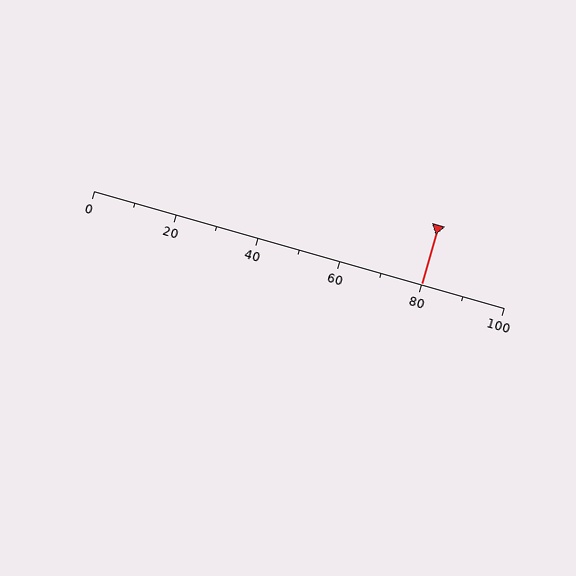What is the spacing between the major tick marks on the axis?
The major ticks are spaced 20 apart.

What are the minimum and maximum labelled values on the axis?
The axis runs from 0 to 100.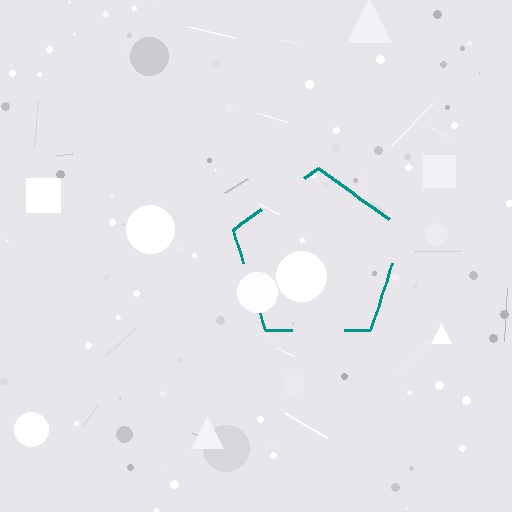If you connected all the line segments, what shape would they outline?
They would outline a pentagon.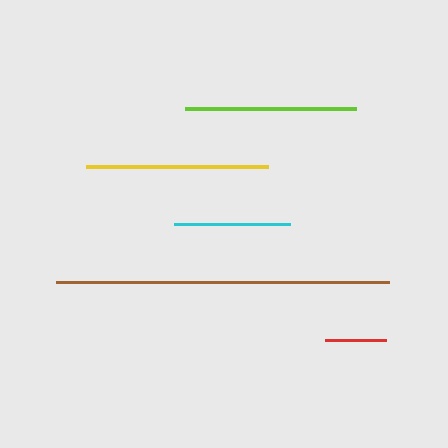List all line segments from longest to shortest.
From longest to shortest: brown, yellow, lime, cyan, red.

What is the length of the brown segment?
The brown segment is approximately 333 pixels long.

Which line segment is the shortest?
The red line is the shortest at approximately 61 pixels.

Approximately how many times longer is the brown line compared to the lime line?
The brown line is approximately 1.9 times the length of the lime line.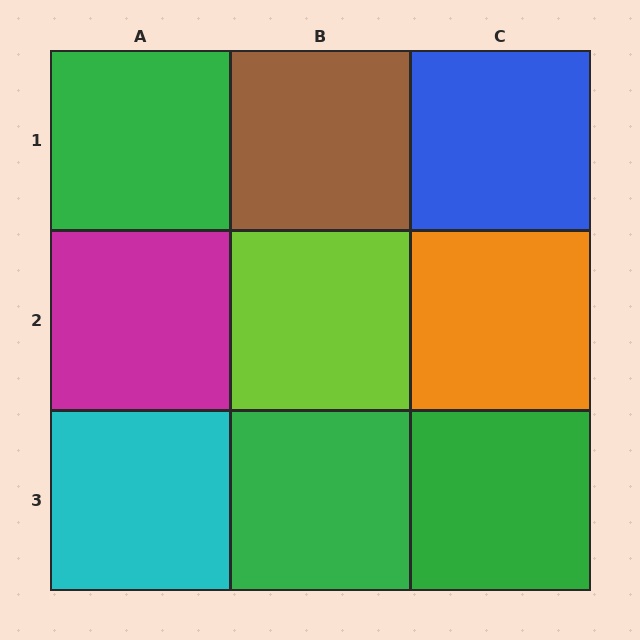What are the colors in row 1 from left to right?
Green, brown, blue.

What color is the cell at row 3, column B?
Green.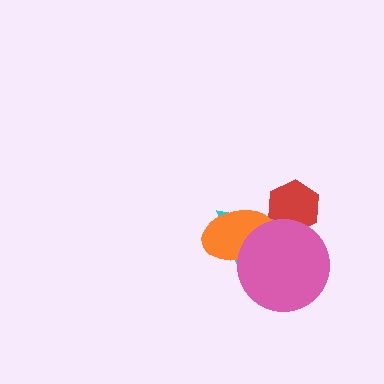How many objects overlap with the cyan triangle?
3 objects overlap with the cyan triangle.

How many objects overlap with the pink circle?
3 objects overlap with the pink circle.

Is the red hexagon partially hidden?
Yes, it is partially covered by another shape.